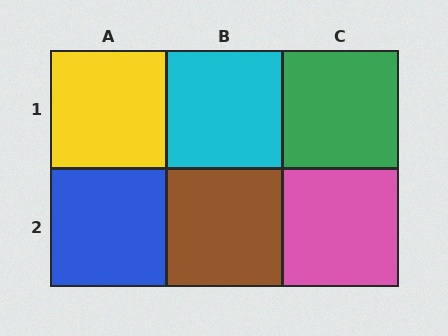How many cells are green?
1 cell is green.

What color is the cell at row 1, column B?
Cyan.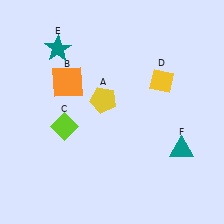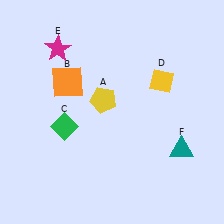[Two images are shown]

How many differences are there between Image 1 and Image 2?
There are 2 differences between the two images.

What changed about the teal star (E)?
In Image 1, E is teal. In Image 2, it changed to magenta.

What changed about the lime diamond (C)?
In Image 1, C is lime. In Image 2, it changed to green.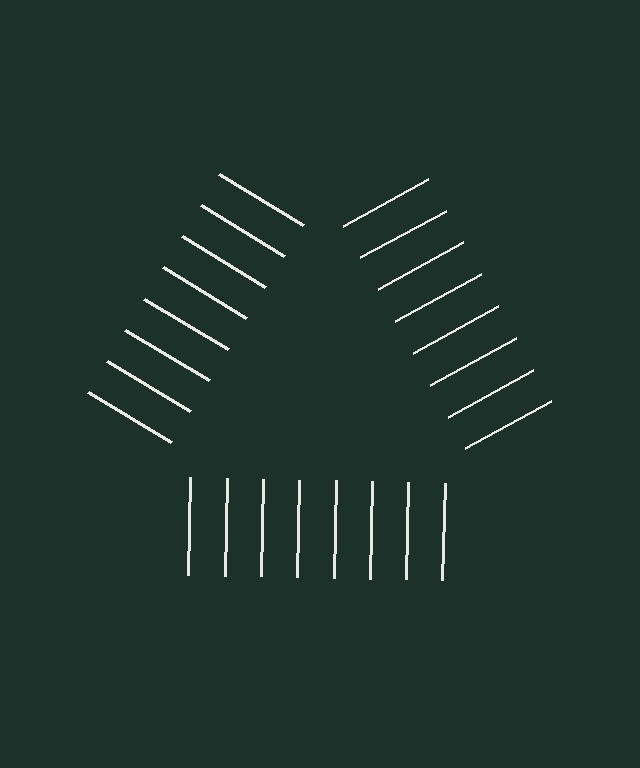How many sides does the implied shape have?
3 sides — the line-ends trace a triangle.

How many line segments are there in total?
24 — 8 along each of the 3 edges.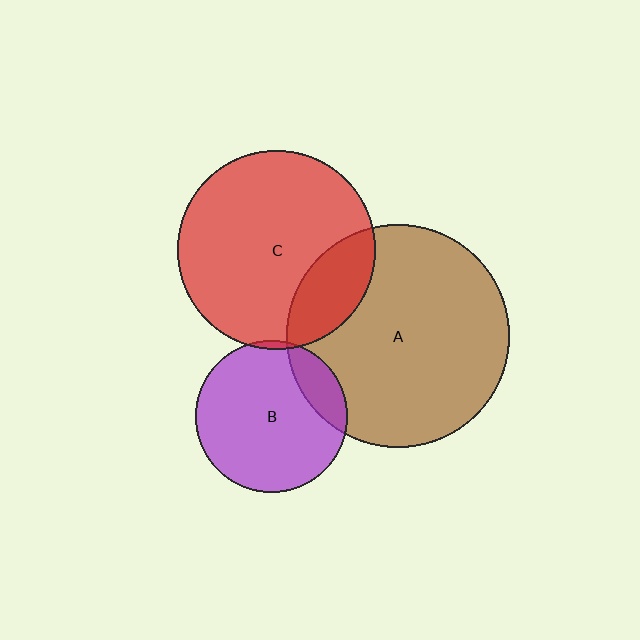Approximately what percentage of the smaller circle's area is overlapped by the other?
Approximately 20%.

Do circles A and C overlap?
Yes.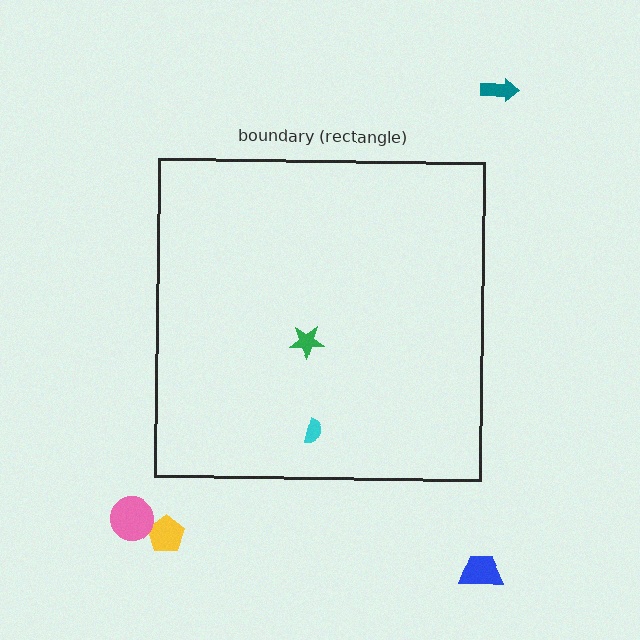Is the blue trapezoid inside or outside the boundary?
Outside.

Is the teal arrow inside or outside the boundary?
Outside.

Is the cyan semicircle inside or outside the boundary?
Inside.